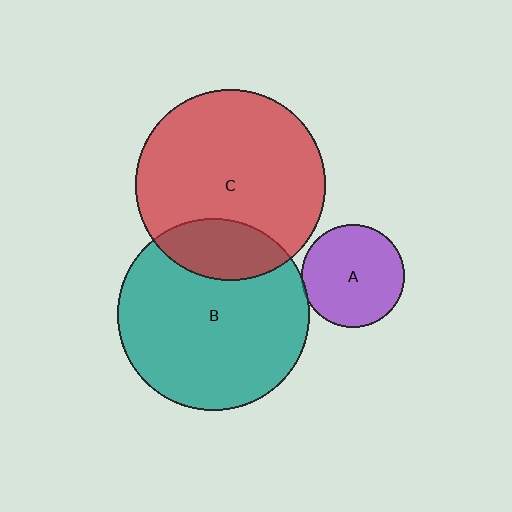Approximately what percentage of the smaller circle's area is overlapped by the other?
Approximately 20%.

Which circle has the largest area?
Circle B (teal).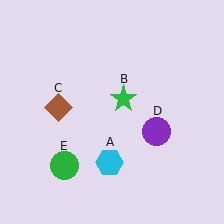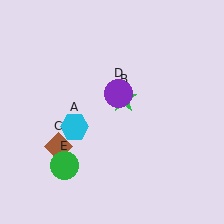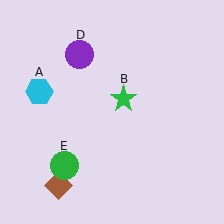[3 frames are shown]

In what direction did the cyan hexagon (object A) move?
The cyan hexagon (object A) moved up and to the left.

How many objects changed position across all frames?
3 objects changed position: cyan hexagon (object A), brown diamond (object C), purple circle (object D).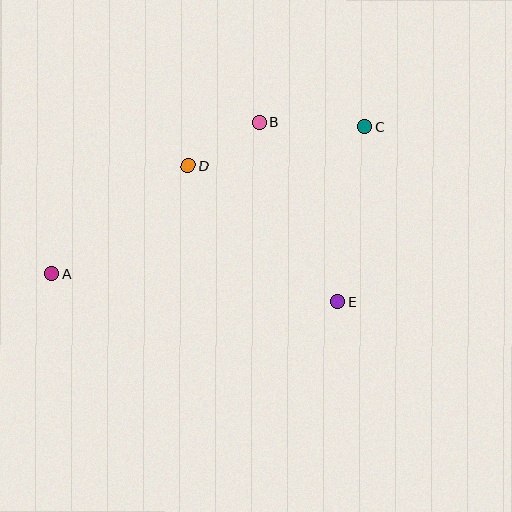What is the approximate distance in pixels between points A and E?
The distance between A and E is approximately 287 pixels.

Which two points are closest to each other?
Points B and D are closest to each other.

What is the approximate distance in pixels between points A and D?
The distance between A and D is approximately 175 pixels.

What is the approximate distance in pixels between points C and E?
The distance between C and E is approximately 177 pixels.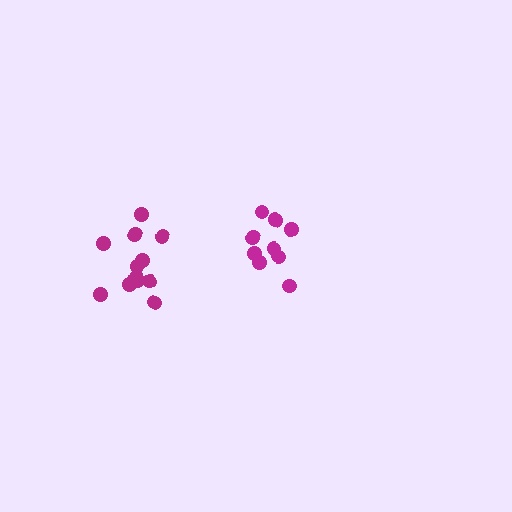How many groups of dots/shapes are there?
There are 2 groups.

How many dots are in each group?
Group 1: 12 dots, Group 2: 9 dots (21 total).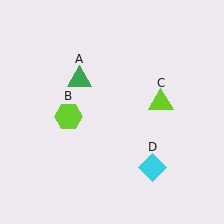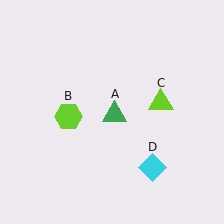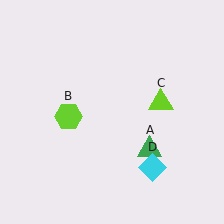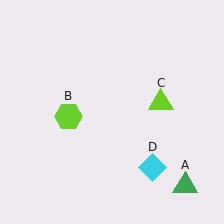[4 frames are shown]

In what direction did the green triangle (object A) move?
The green triangle (object A) moved down and to the right.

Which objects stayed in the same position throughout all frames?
Lime hexagon (object B) and lime triangle (object C) and cyan diamond (object D) remained stationary.